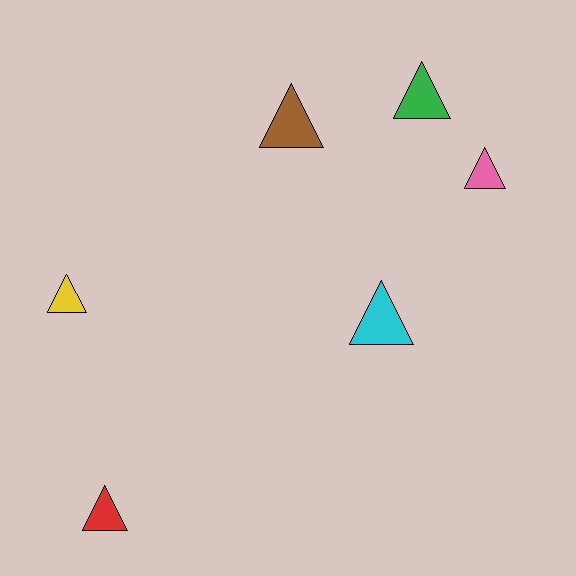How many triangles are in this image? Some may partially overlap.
There are 6 triangles.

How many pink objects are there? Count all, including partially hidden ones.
There is 1 pink object.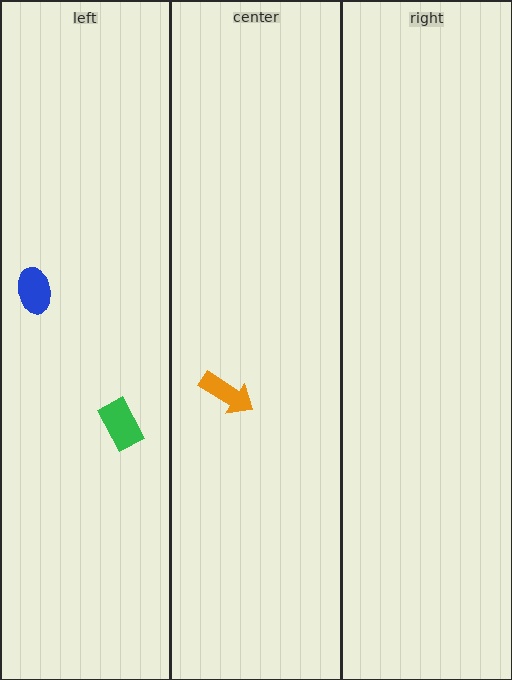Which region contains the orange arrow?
The center region.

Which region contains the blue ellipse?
The left region.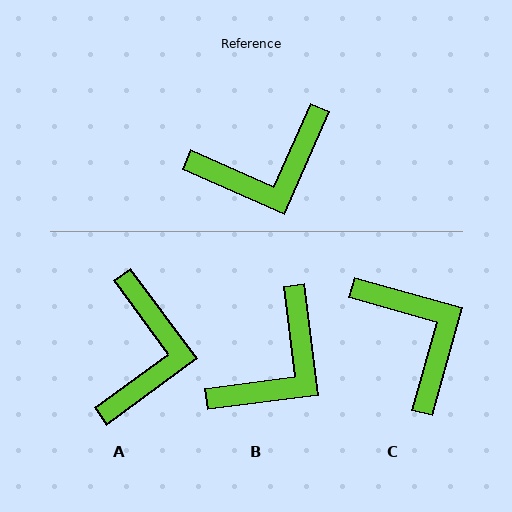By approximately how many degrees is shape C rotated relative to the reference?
Approximately 98 degrees counter-clockwise.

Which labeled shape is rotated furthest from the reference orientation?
C, about 98 degrees away.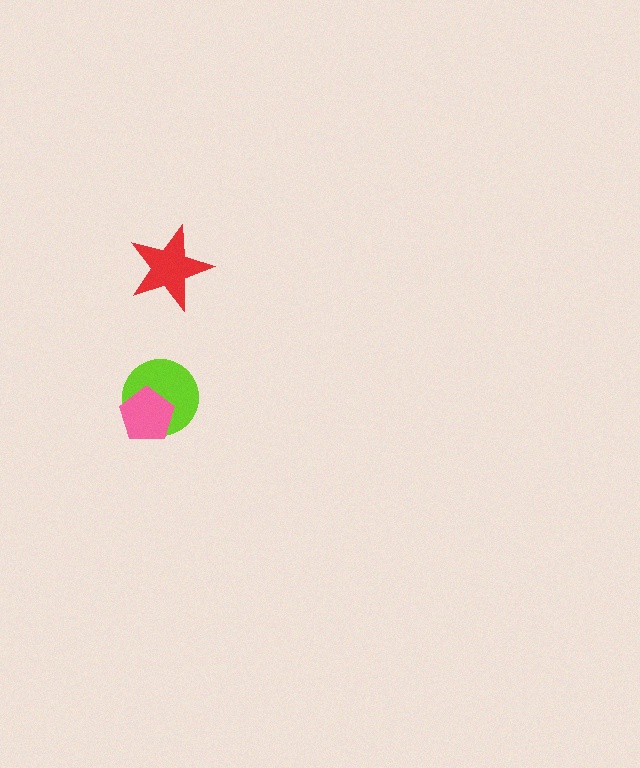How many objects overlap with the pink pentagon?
1 object overlaps with the pink pentagon.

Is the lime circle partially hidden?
Yes, it is partially covered by another shape.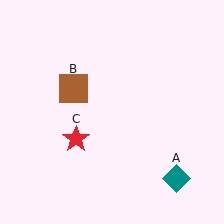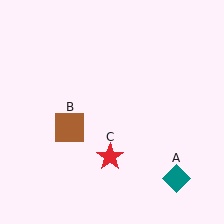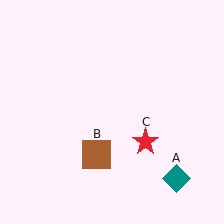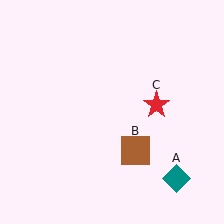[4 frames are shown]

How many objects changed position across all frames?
2 objects changed position: brown square (object B), red star (object C).